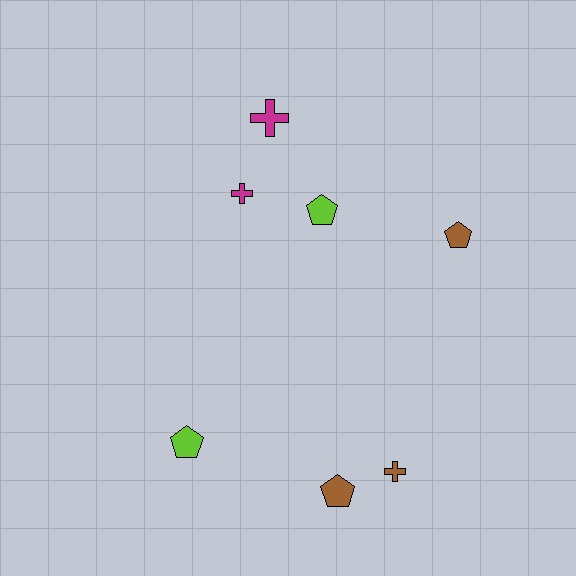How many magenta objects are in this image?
There are 2 magenta objects.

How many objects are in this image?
There are 7 objects.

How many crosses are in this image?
There are 3 crosses.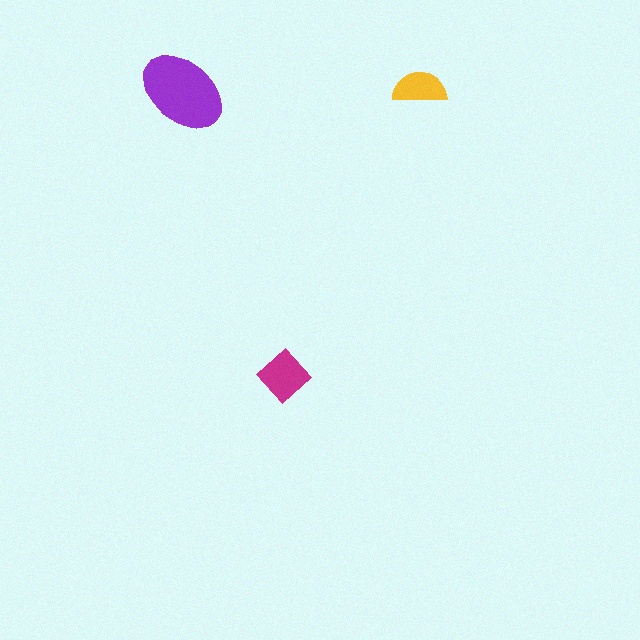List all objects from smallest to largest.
The yellow semicircle, the magenta diamond, the purple ellipse.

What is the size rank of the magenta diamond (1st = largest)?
2nd.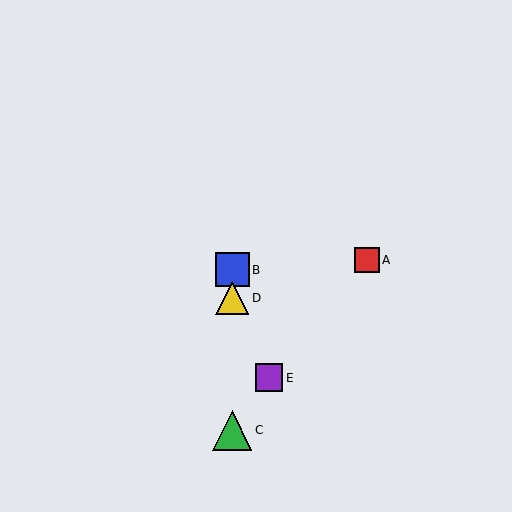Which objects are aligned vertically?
Objects B, C, D are aligned vertically.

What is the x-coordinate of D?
Object D is at x≈232.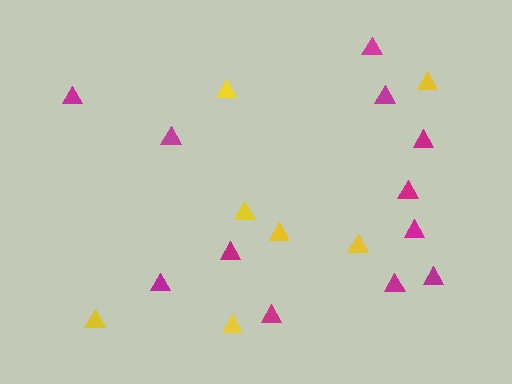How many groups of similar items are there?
There are 2 groups: one group of yellow triangles (7) and one group of magenta triangles (12).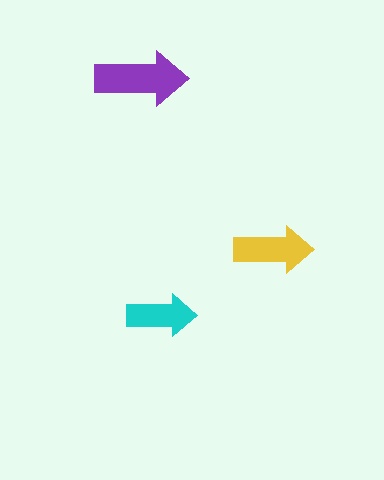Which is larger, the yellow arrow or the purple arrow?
The purple one.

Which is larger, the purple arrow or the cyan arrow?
The purple one.